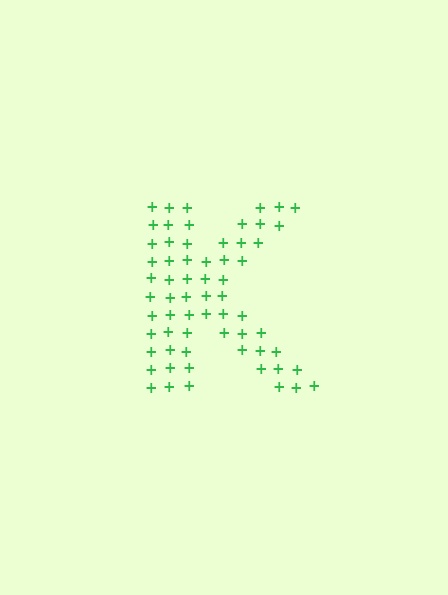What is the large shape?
The large shape is the letter K.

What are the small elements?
The small elements are plus signs.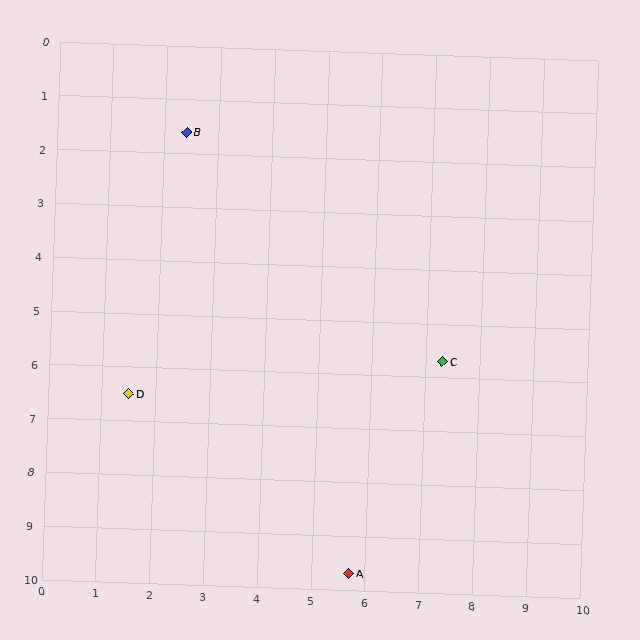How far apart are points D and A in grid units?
Points D and A are about 5.3 grid units apart.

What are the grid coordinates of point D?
Point D is at approximately (1.5, 6.5).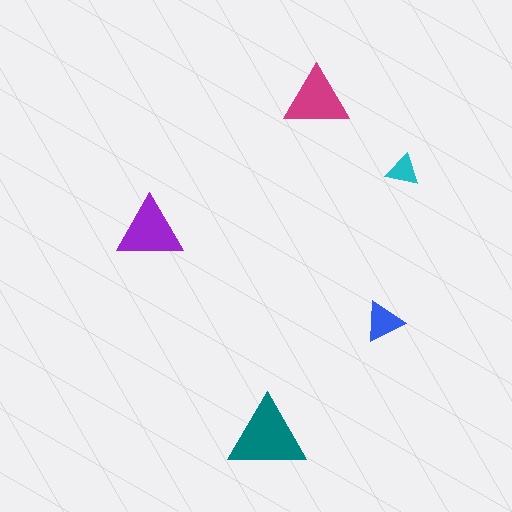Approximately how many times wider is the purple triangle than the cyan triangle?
About 2 times wider.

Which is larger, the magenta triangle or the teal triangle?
The teal one.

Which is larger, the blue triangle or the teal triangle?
The teal one.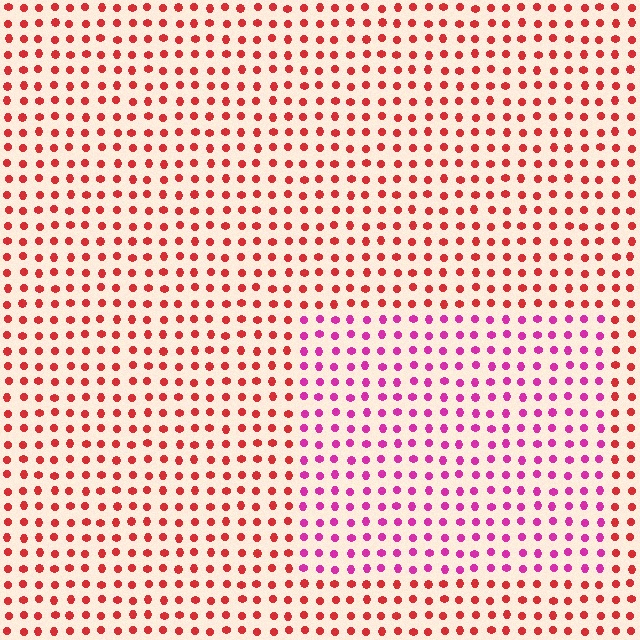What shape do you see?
I see a rectangle.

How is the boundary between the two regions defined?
The boundary is defined purely by a slight shift in hue (about 43 degrees). Spacing, size, and orientation are identical on both sides.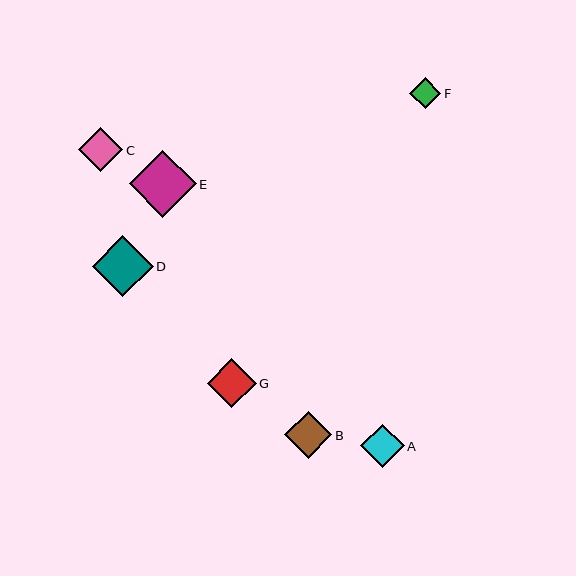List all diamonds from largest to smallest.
From largest to smallest: E, D, G, B, C, A, F.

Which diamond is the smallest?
Diamond F is the smallest with a size of approximately 31 pixels.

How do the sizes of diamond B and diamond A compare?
Diamond B and diamond A are approximately the same size.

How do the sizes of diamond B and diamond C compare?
Diamond B and diamond C are approximately the same size.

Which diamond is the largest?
Diamond E is the largest with a size of approximately 67 pixels.